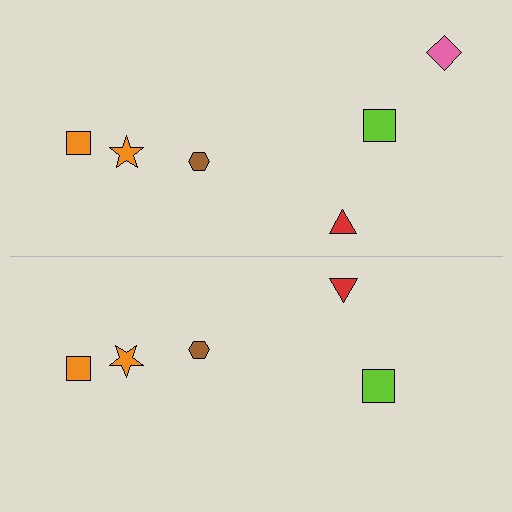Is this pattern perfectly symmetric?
No, the pattern is not perfectly symmetric. A pink diamond is missing from the bottom side.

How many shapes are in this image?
There are 11 shapes in this image.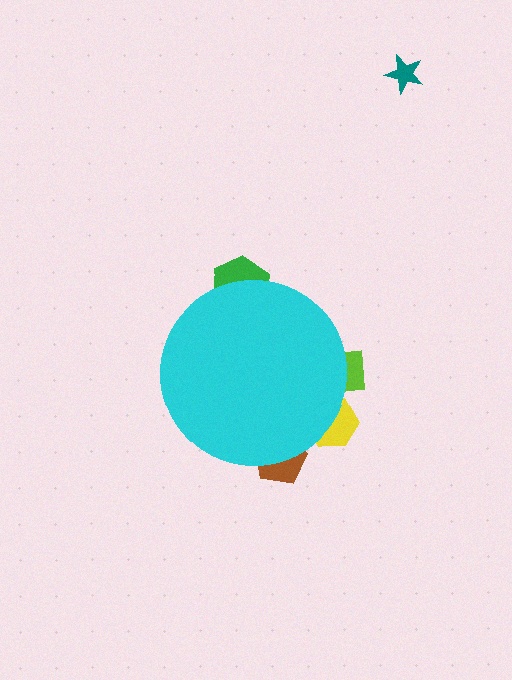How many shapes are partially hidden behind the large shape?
4 shapes are partially hidden.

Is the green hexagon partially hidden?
Yes, the green hexagon is partially hidden behind the cyan circle.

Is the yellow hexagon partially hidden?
Yes, the yellow hexagon is partially hidden behind the cyan circle.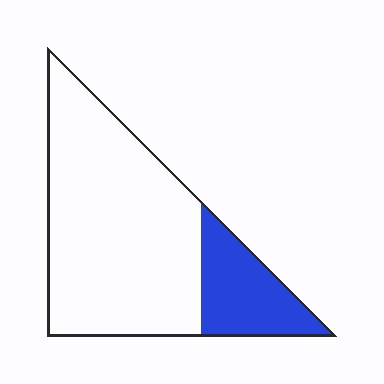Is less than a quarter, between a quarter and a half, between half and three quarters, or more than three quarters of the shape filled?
Less than a quarter.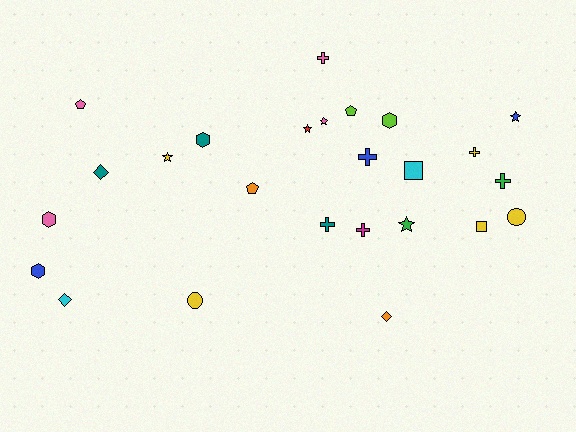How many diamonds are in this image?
There are 3 diamonds.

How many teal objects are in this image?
There are 3 teal objects.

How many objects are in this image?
There are 25 objects.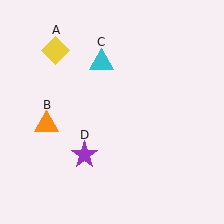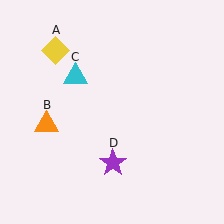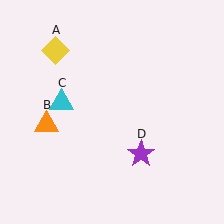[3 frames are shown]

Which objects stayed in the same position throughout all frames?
Yellow diamond (object A) and orange triangle (object B) remained stationary.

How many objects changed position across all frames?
2 objects changed position: cyan triangle (object C), purple star (object D).